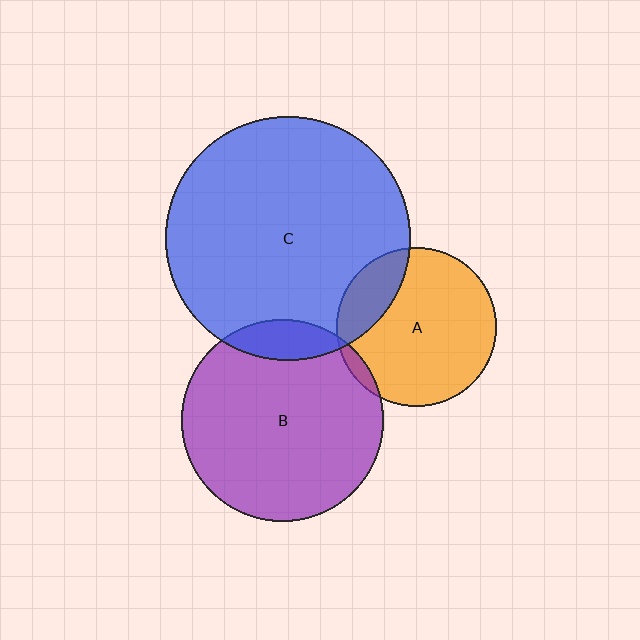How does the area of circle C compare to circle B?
Approximately 1.5 times.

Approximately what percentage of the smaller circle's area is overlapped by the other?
Approximately 10%.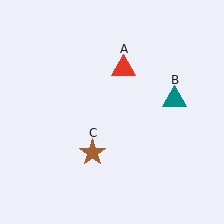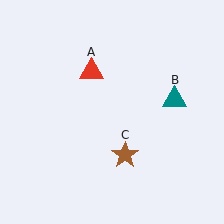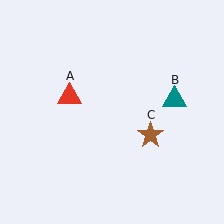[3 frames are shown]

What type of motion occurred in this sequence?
The red triangle (object A), brown star (object C) rotated counterclockwise around the center of the scene.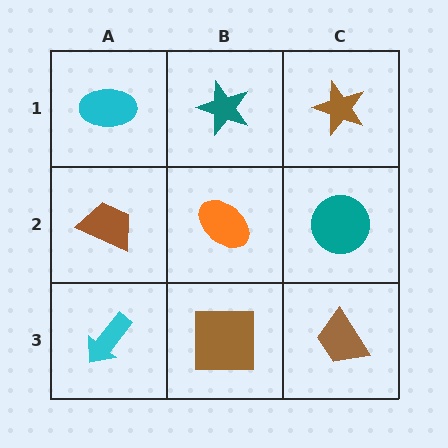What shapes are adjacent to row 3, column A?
A brown trapezoid (row 2, column A), a brown square (row 3, column B).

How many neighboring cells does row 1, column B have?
3.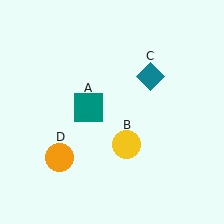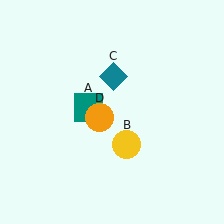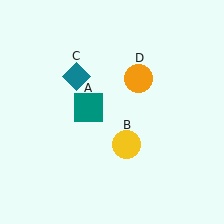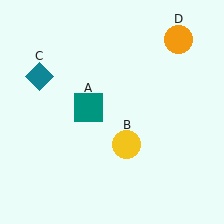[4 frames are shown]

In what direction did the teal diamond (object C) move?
The teal diamond (object C) moved left.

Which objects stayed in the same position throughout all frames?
Teal square (object A) and yellow circle (object B) remained stationary.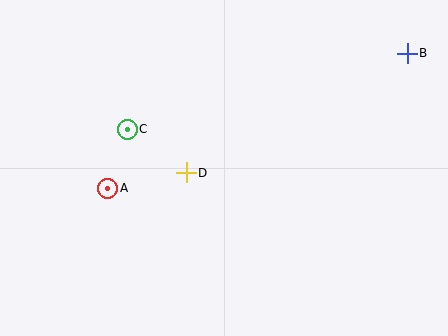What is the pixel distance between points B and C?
The distance between B and C is 290 pixels.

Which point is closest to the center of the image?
Point D at (186, 173) is closest to the center.